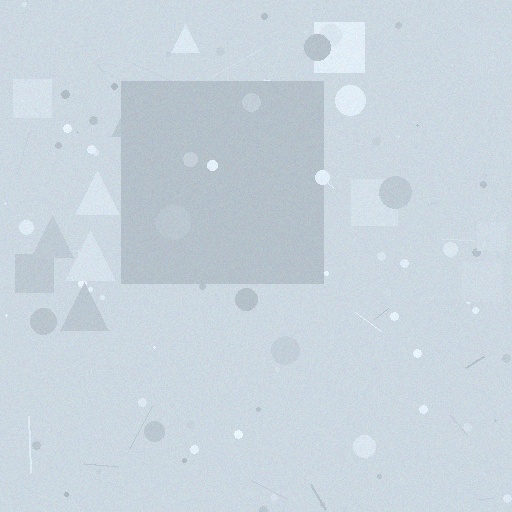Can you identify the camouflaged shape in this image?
The camouflaged shape is a square.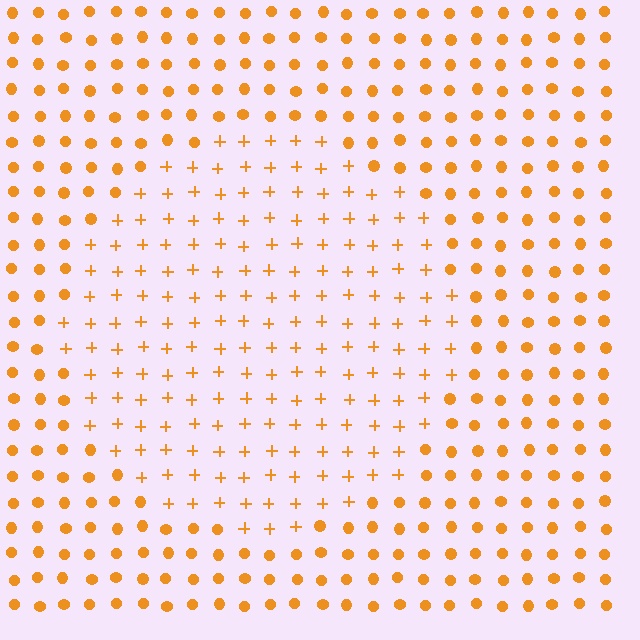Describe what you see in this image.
The image is filled with small orange elements arranged in a uniform grid. A circle-shaped region contains plus signs, while the surrounding area contains circles. The boundary is defined purely by the change in element shape.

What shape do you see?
I see a circle.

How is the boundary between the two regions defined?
The boundary is defined by a change in element shape: plus signs inside vs. circles outside. All elements share the same color and spacing.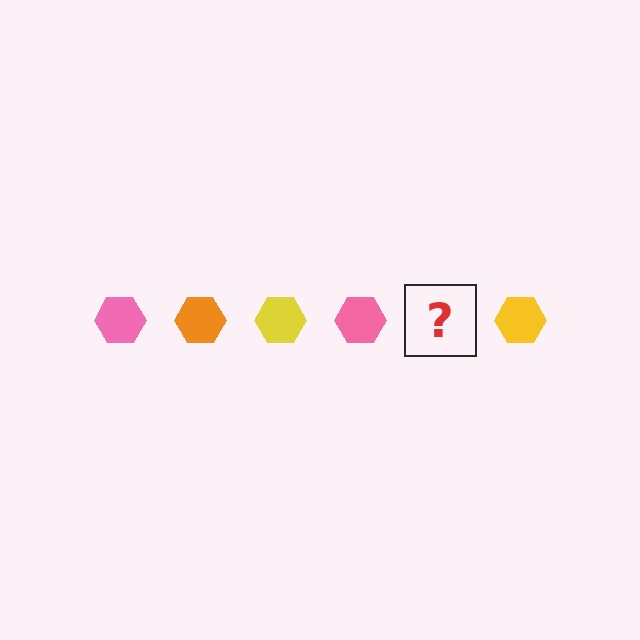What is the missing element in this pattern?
The missing element is an orange hexagon.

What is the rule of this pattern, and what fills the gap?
The rule is that the pattern cycles through pink, orange, yellow hexagons. The gap should be filled with an orange hexagon.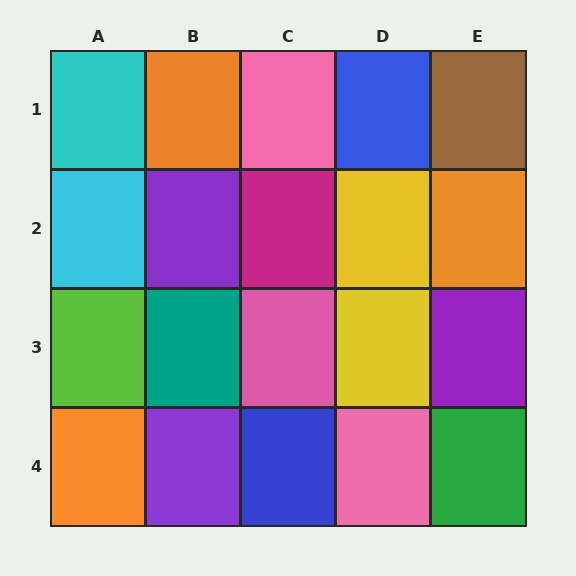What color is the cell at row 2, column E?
Orange.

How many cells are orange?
3 cells are orange.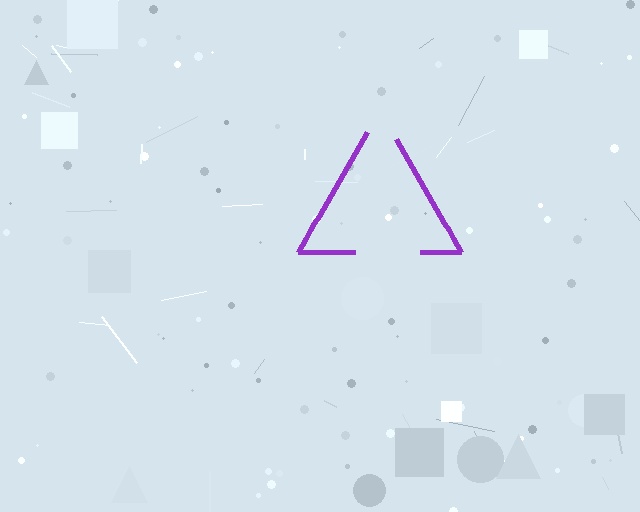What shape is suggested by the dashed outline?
The dashed outline suggests a triangle.